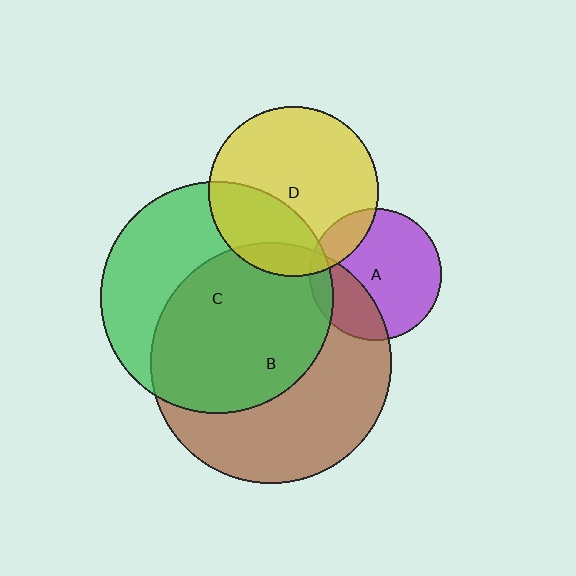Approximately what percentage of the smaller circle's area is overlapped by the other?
Approximately 55%.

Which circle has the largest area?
Circle B (brown).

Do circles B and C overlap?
Yes.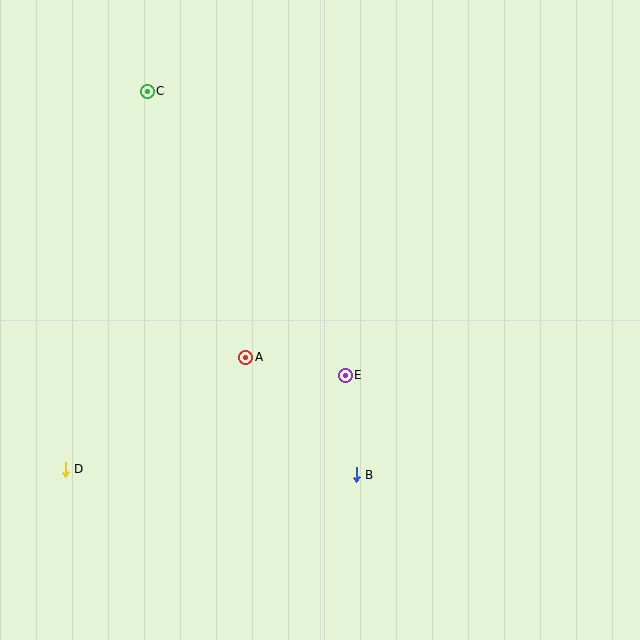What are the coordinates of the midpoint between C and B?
The midpoint between C and B is at (252, 283).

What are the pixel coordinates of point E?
Point E is at (345, 375).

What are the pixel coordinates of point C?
Point C is at (147, 91).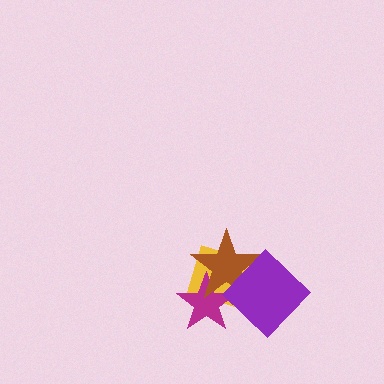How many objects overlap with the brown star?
3 objects overlap with the brown star.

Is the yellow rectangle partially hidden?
Yes, it is partially covered by another shape.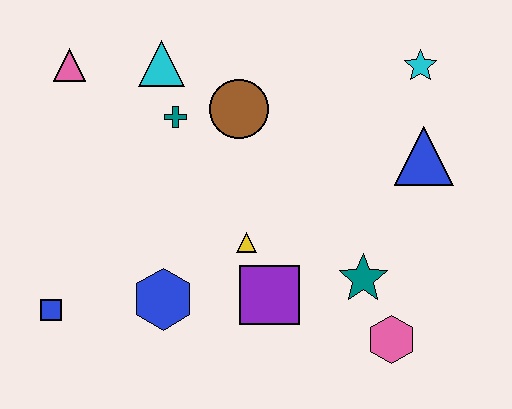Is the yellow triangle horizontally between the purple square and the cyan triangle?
Yes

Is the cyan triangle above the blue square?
Yes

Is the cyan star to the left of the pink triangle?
No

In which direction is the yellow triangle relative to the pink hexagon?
The yellow triangle is to the left of the pink hexagon.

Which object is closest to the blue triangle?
The cyan star is closest to the blue triangle.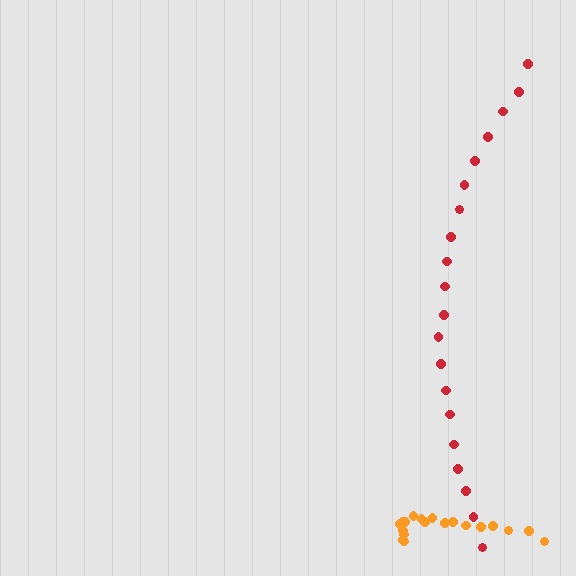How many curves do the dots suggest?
There are 2 distinct paths.